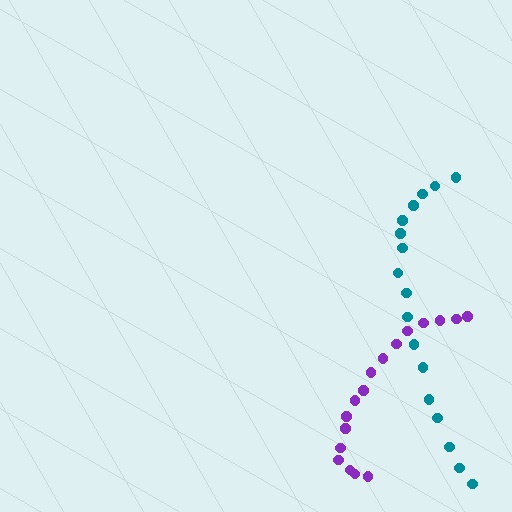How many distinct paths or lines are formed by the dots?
There are 2 distinct paths.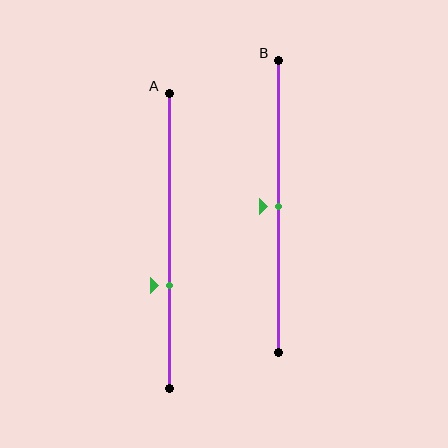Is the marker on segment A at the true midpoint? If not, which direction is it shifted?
No, the marker on segment A is shifted downward by about 15% of the segment length.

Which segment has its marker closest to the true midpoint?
Segment B has its marker closest to the true midpoint.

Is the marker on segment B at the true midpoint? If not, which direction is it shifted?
Yes, the marker on segment B is at the true midpoint.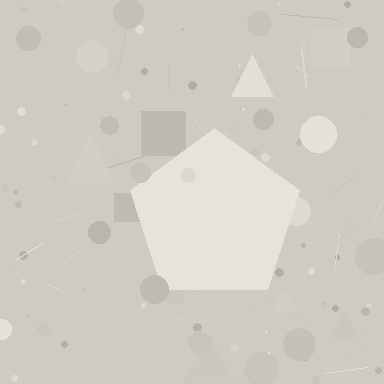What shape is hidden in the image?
A pentagon is hidden in the image.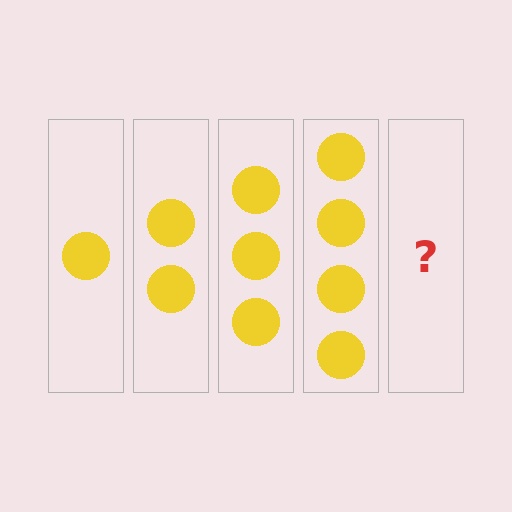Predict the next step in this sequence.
The next step is 5 circles.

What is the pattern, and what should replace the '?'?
The pattern is that each step adds one more circle. The '?' should be 5 circles.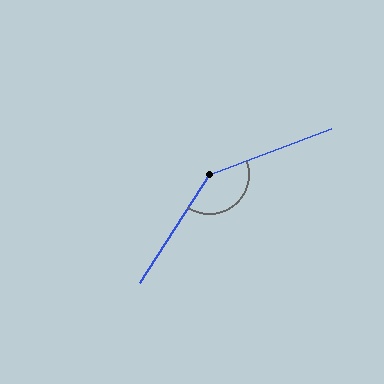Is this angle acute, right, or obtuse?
It is obtuse.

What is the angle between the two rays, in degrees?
Approximately 143 degrees.